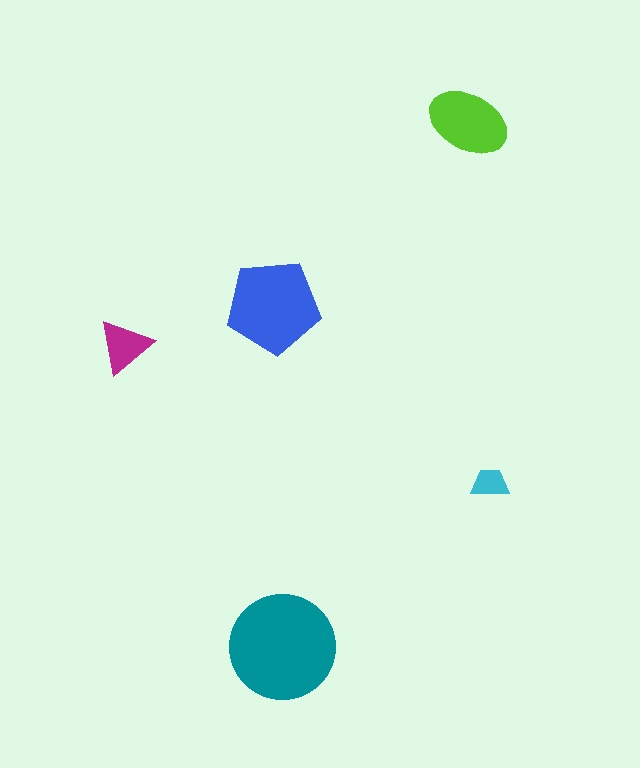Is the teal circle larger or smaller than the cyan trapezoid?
Larger.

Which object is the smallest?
The cyan trapezoid.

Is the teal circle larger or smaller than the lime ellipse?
Larger.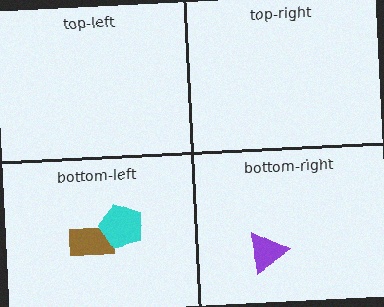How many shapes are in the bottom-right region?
1.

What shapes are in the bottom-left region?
The brown rectangle, the cyan pentagon.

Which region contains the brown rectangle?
The bottom-left region.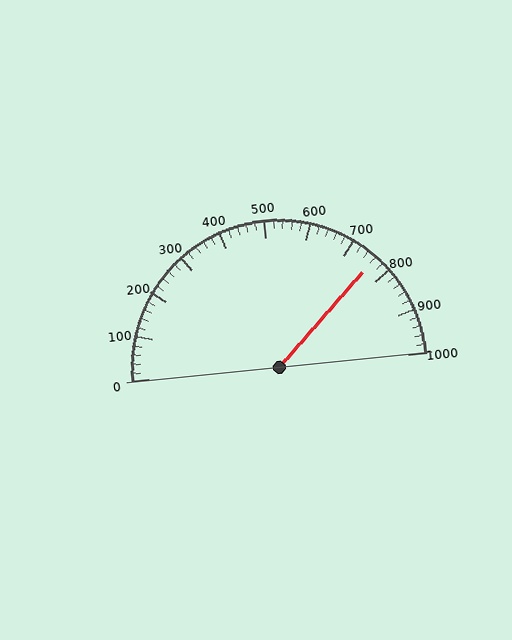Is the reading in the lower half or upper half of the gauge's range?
The reading is in the upper half of the range (0 to 1000).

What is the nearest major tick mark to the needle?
The nearest major tick mark is 800.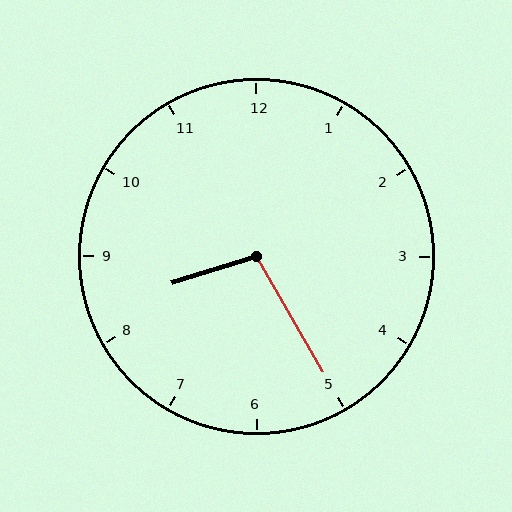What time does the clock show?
8:25.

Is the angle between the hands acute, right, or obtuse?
It is obtuse.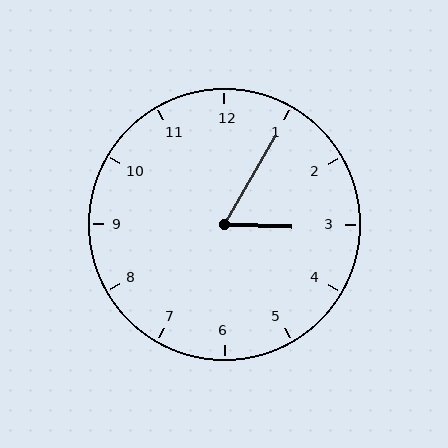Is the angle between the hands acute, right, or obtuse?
It is acute.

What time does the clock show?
3:05.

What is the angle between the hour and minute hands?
Approximately 62 degrees.